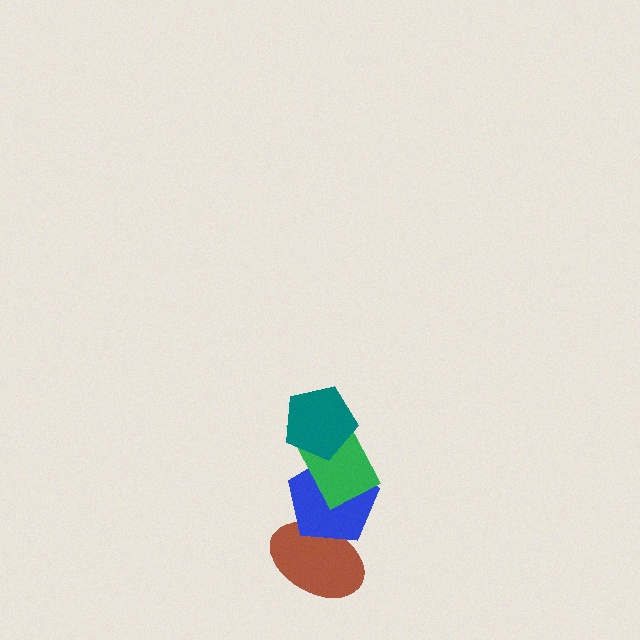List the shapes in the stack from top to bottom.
From top to bottom: the teal pentagon, the green rectangle, the blue pentagon, the brown ellipse.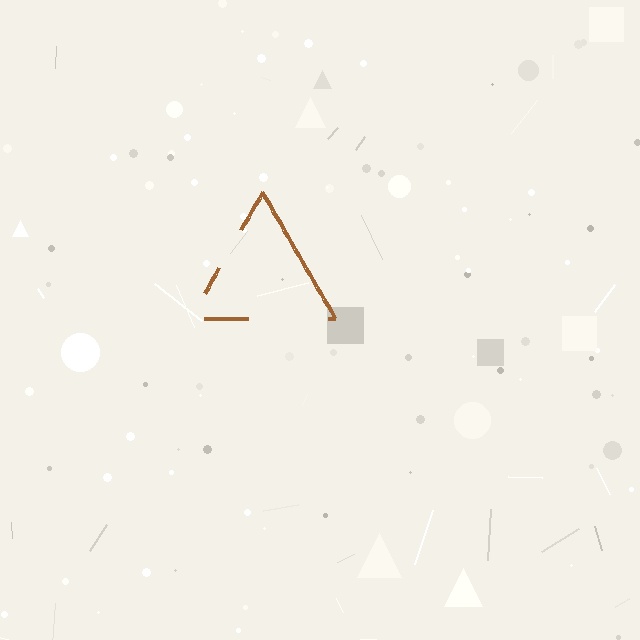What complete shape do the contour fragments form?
The contour fragments form a triangle.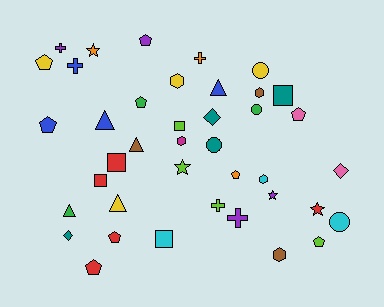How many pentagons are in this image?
There are 9 pentagons.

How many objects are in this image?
There are 40 objects.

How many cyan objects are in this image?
There are 3 cyan objects.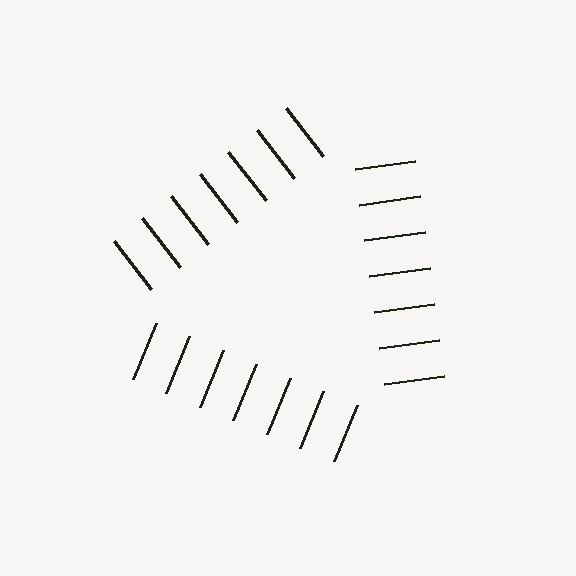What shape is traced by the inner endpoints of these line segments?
An illusory triangle — the line segments terminate on its edges but no continuous stroke is drawn.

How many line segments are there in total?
21 — 7 along each of the 3 edges.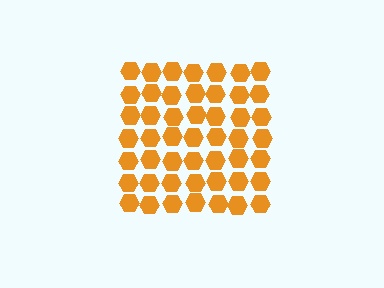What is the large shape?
The large shape is a square.